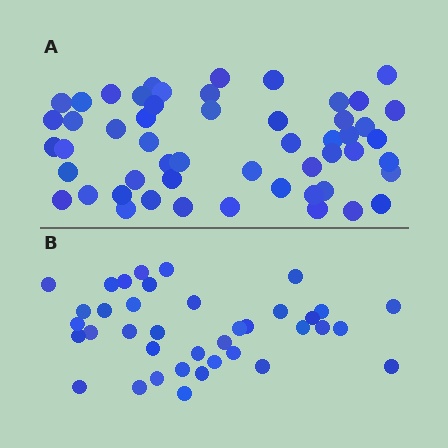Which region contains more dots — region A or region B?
Region A (the top region) has more dots.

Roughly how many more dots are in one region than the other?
Region A has approximately 15 more dots than region B.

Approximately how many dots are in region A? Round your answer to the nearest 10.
About 50 dots. (The exact count is 53, which rounds to 50.)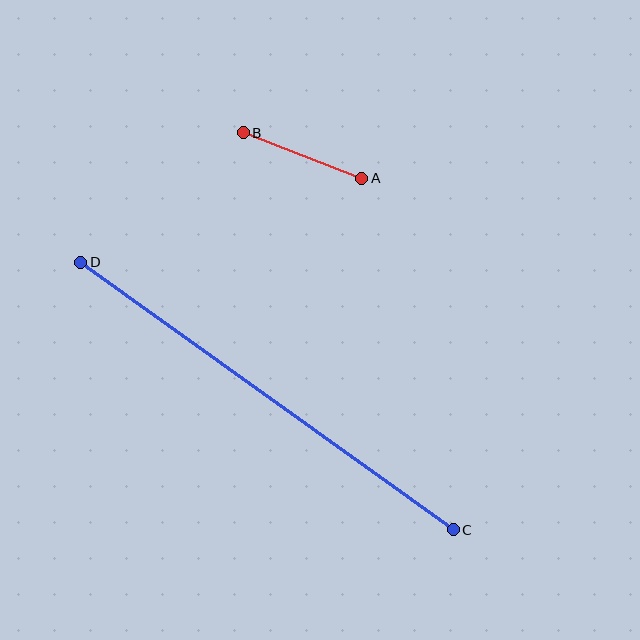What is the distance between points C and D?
The distance is approximately 459 pixels.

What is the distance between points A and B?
The distance is approximately 127 pixels.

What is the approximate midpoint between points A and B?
The midpoint is at approximately (302, 155) pixels.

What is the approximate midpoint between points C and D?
The midpoint is at approximately (267, 396) pixels.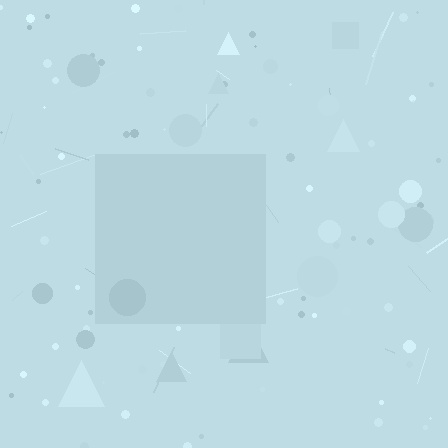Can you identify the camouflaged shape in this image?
The camouflaged shape is a square.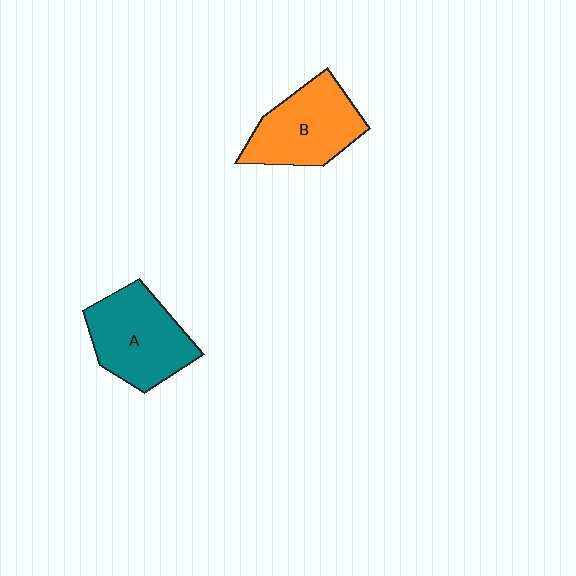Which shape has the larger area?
Shape A (teal).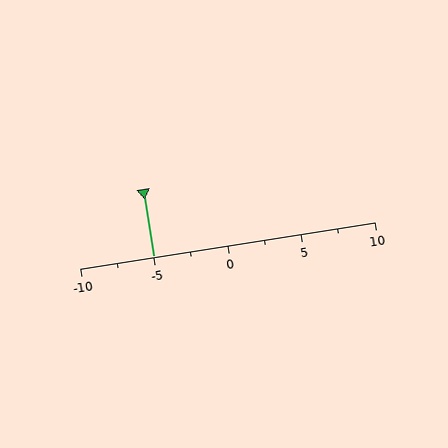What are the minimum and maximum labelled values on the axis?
The axis runs from -10 to 10.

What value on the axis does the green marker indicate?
The marker indicates approximately -5.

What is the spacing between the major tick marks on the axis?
The major ticks are spaced 5 apart.